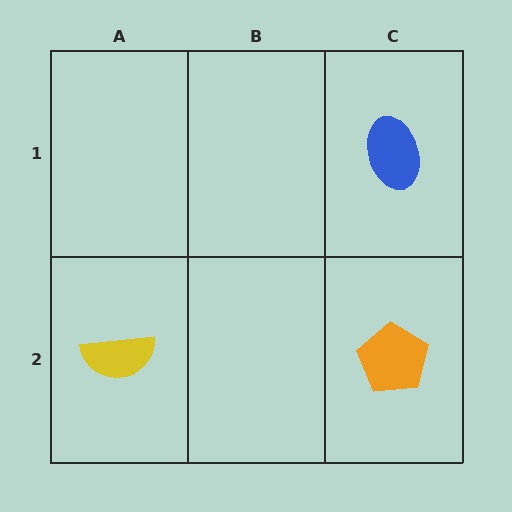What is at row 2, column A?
A yellow semicircle.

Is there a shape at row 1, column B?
No, that cell is empty.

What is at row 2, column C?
An orange pentagon.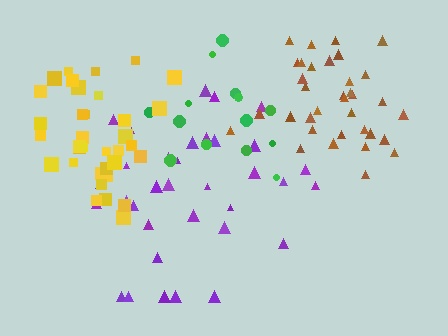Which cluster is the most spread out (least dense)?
Green.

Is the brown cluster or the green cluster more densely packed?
Brown.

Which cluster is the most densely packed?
Brown.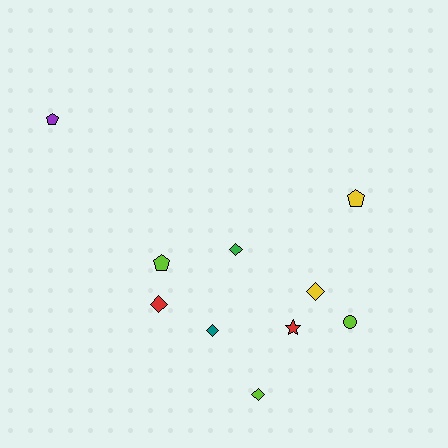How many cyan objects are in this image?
There are no cyan objects.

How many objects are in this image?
There are 10 objects.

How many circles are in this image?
There is 1 circle.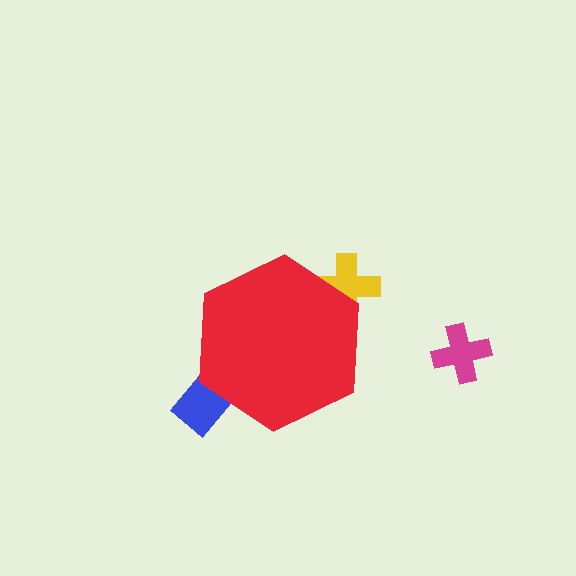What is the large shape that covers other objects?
A red hexagon.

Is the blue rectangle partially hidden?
Yes, the blue rectangle is partially hidden behind the red hexagon.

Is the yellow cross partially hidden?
Yes, the yellow cross is partially hidden behind the red hexagon.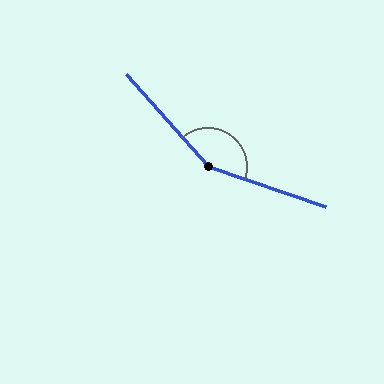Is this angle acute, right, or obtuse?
It is obtuse.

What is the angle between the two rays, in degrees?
Approximately 150 degrees.